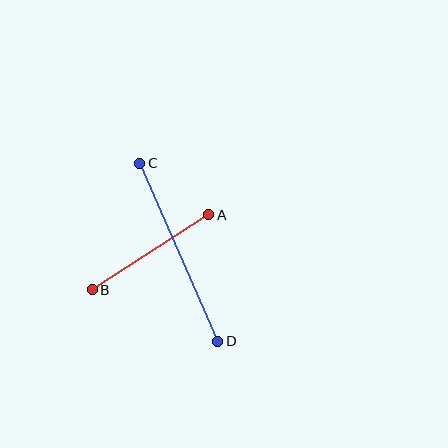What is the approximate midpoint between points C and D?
The midpoint is at approximately (179, 252) pixels.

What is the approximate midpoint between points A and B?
The midpoint is at approximately (151, 252) pixels.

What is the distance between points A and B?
The distance is approximately 139 pixels.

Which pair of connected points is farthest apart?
Points C and D are farthest apart.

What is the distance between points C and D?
The distance is approximately 194 pixels.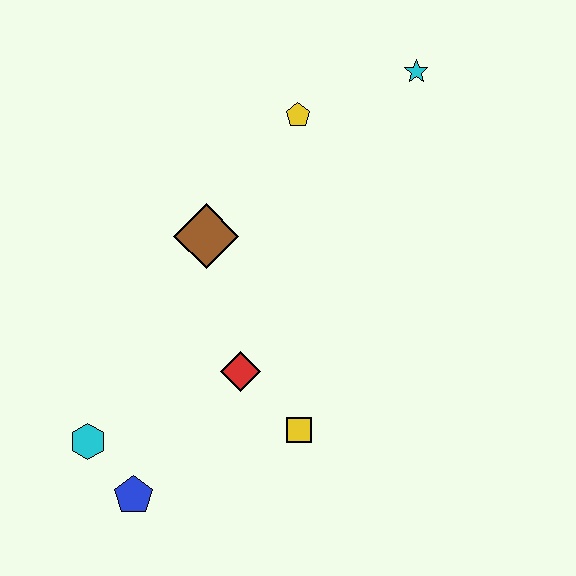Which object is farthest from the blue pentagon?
The cyan star is farthest from the blue pentagon.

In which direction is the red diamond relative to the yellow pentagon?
The red diamond is below the yellow pentagon.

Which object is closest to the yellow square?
The red diamond is closest to the yellow square.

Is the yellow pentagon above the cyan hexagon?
Yes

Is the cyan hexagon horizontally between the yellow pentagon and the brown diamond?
No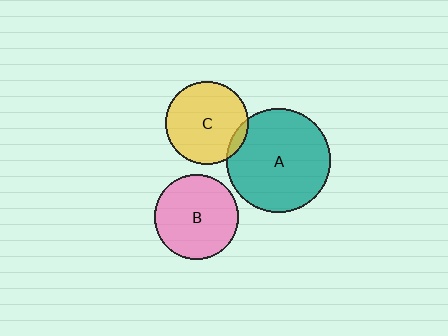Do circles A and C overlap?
Yes.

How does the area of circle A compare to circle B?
Approximately 1.5 times.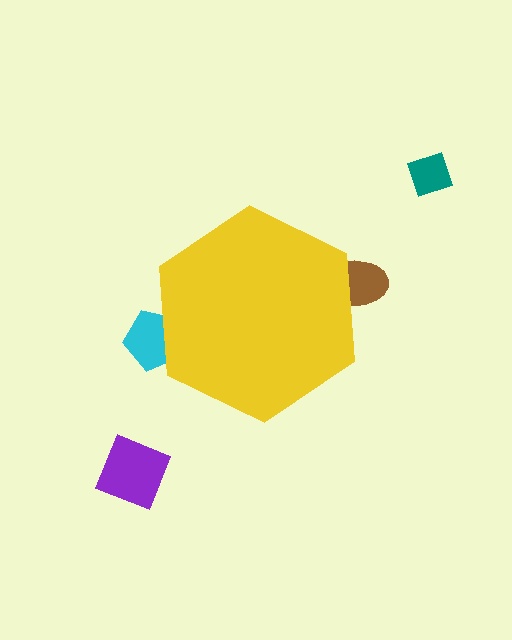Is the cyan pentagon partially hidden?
Yes, the cyan pentagon is partially hidden behind the yellow hexagon.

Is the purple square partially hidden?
No, the purple square is fully visible.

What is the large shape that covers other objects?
A yellow hexagon.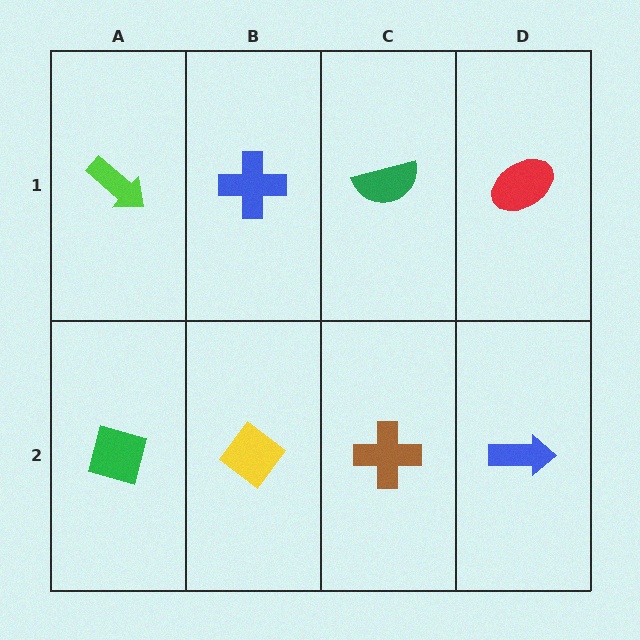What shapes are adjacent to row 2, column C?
A green semicircle (row 1, column C), a yellow diamond (row 2, column B), a blue arrow (row 2, column D).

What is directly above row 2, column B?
A blue cross.